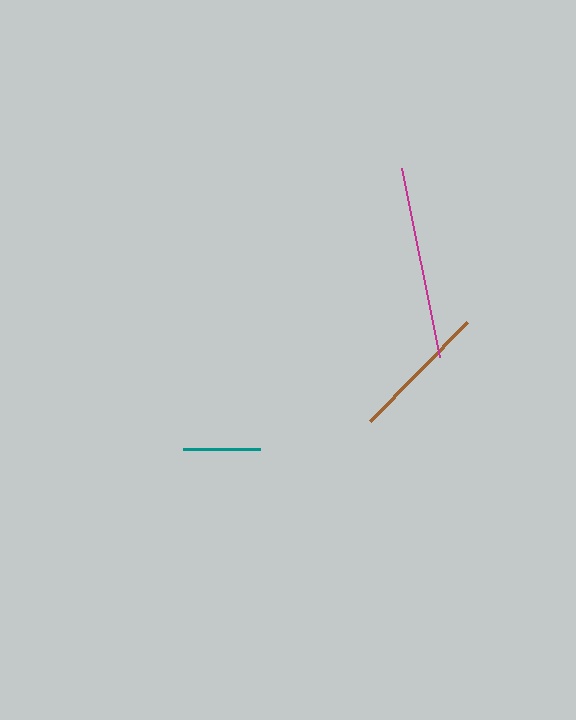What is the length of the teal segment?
The teal segment is approximately 77 pixels long.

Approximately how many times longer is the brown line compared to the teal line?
The brown line is approximately 1.8 times the length of the teal line.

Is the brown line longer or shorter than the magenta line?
The magenta line is longer than the brown line.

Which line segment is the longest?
The magenta line is the longest at approximately 193 pixels.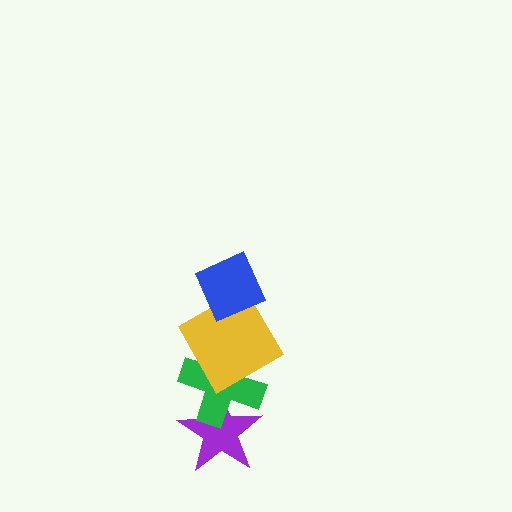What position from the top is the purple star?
The purple star is 4th from the top.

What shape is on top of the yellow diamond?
The blue diamond is on top of the yellow diamond.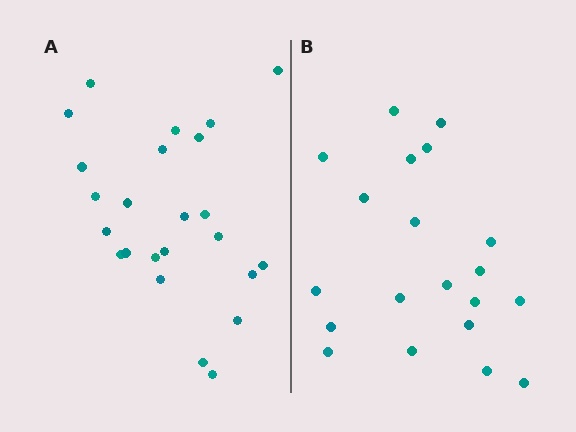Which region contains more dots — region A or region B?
Region A (the left region) has more dots.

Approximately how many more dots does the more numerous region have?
Region A has about 4 more dots than region B.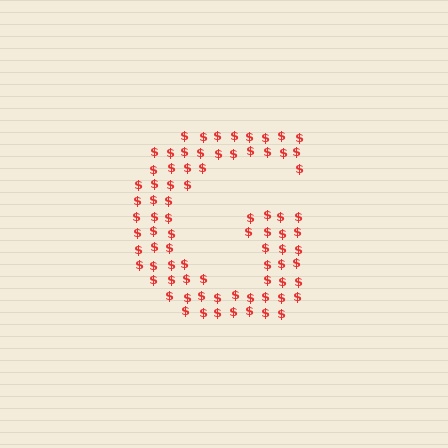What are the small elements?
The small elements are dollar signs.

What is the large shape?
The large shape is the letter G.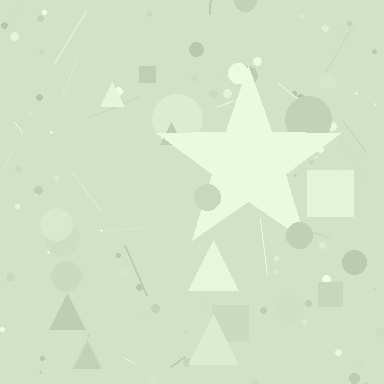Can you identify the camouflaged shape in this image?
The camouflaged shape is a star.